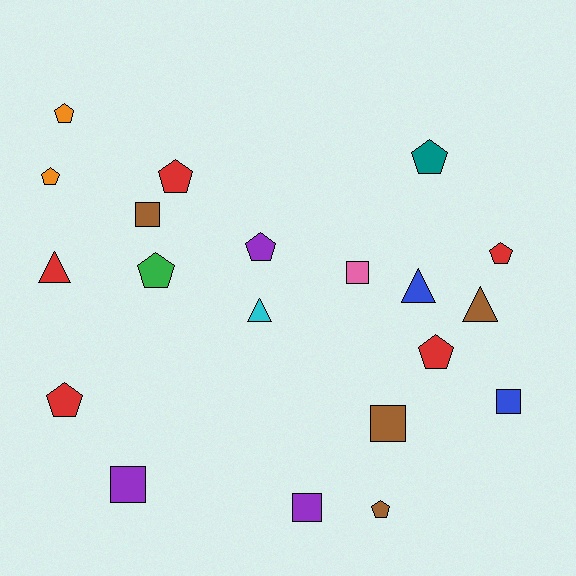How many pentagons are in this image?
There are 10 pentagons.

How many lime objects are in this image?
There are no lime objects.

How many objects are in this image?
There are 20 objects.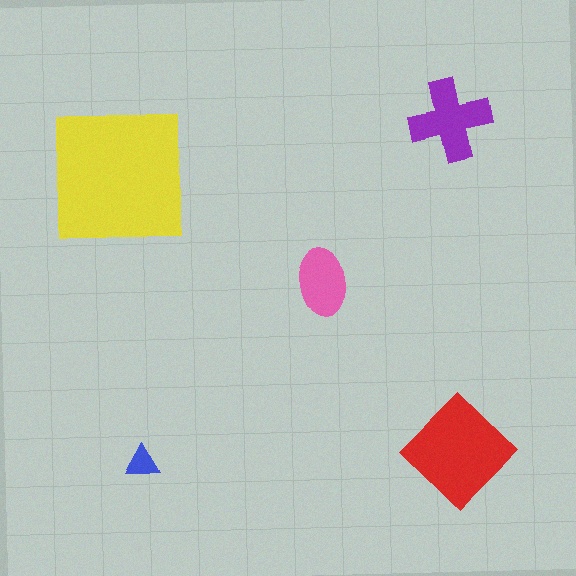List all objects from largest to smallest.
The yellow square, the red diamond, the purple cross, the pink ellipse, the blue triangle.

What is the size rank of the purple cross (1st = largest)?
3rd.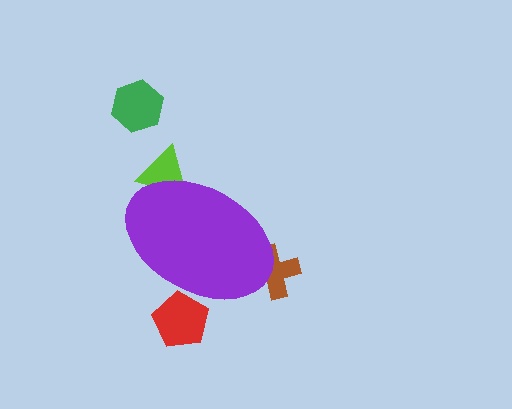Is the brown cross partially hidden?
Yes, the brown cross is partially hidden behind the purple ellipse.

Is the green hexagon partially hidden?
No, the green hexagon is fully visible.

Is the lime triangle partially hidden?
Yes, the lime triangle is partially hidden behind the purple ellipse.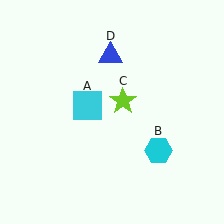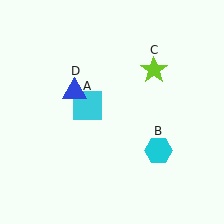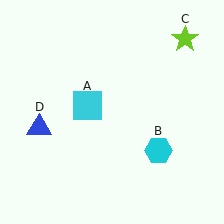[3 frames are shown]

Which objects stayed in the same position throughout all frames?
Cyan square (object A) and cyan hexagon (object B) remained stationary.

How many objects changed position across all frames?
2 objects changed position: lime star (object C), blue triangle (object D).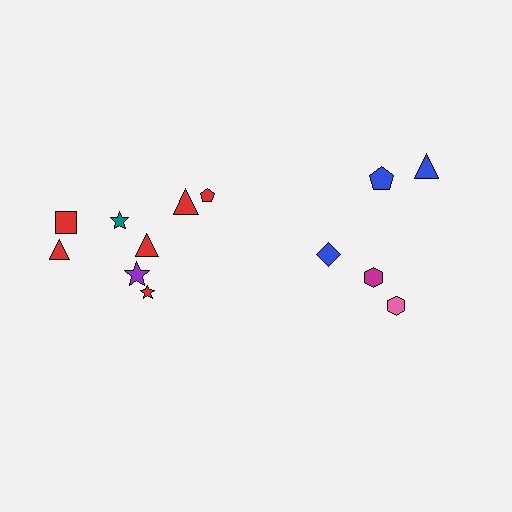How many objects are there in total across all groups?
There are 13 objects.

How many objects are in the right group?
There are 5 objects.